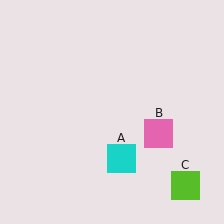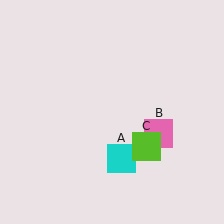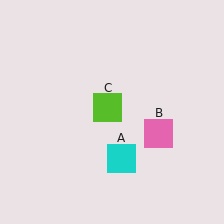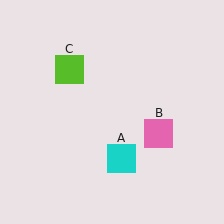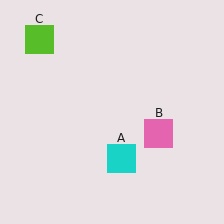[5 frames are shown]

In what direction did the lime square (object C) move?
The lime square (object C) moved up and to the left.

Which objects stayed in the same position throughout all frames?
Cyan square (object A) and pink square (object B) remained stationary.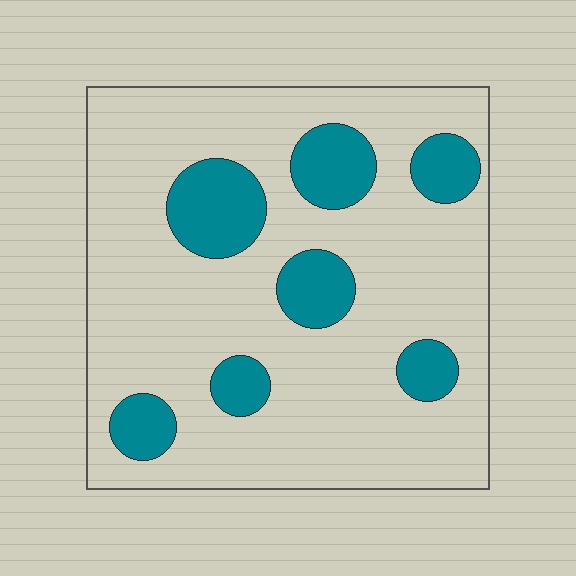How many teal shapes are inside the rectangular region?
7.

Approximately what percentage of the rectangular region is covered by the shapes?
Approximately 20%.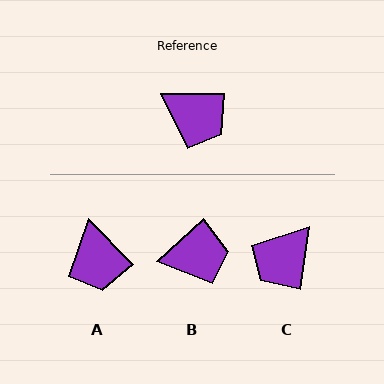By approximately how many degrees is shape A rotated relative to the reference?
Approximately 45 degrees clockwise.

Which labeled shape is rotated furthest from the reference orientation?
C, about 98 degrees away.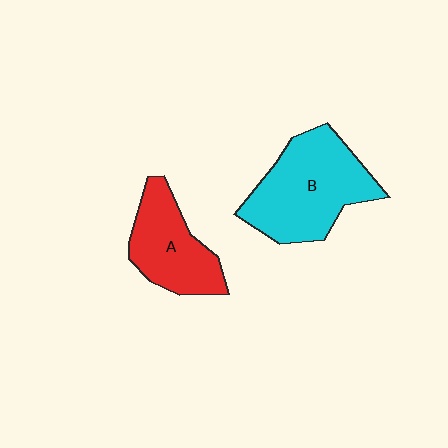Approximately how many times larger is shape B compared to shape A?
Approximately 1.5 times.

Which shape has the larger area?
Shape B (cyan).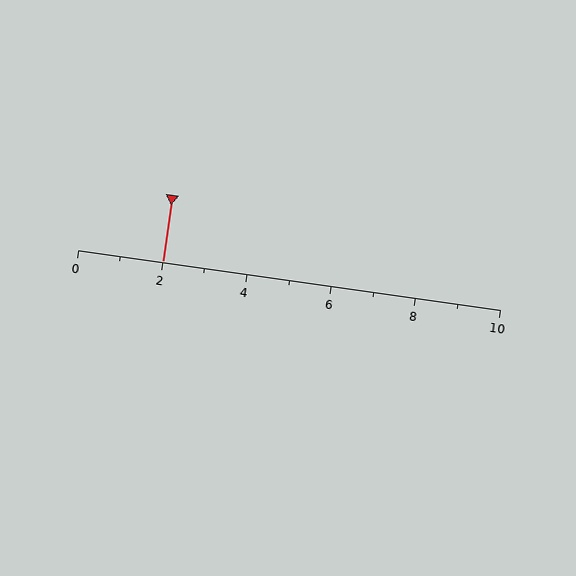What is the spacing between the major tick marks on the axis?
The major ticks are spaced 2 apart.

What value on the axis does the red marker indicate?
The marker indicates approximately 2.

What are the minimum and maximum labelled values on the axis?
The axis runs from 0 to 10.